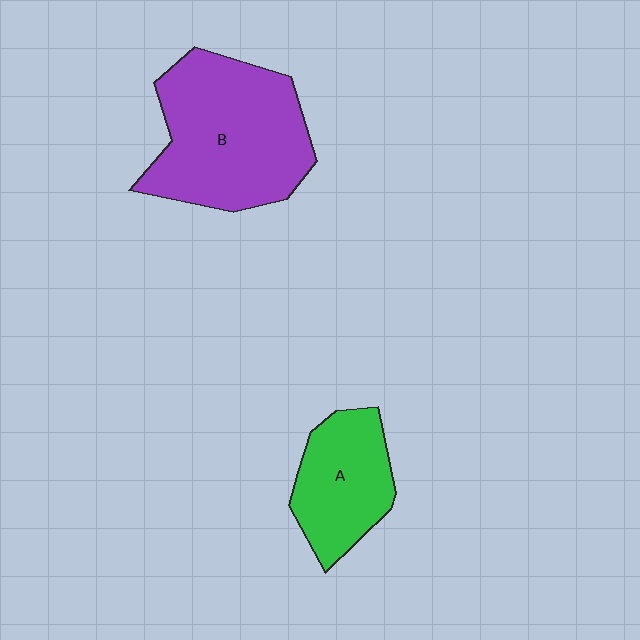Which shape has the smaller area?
Shape A (green).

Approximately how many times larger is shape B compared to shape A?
Approximately 1.8 times.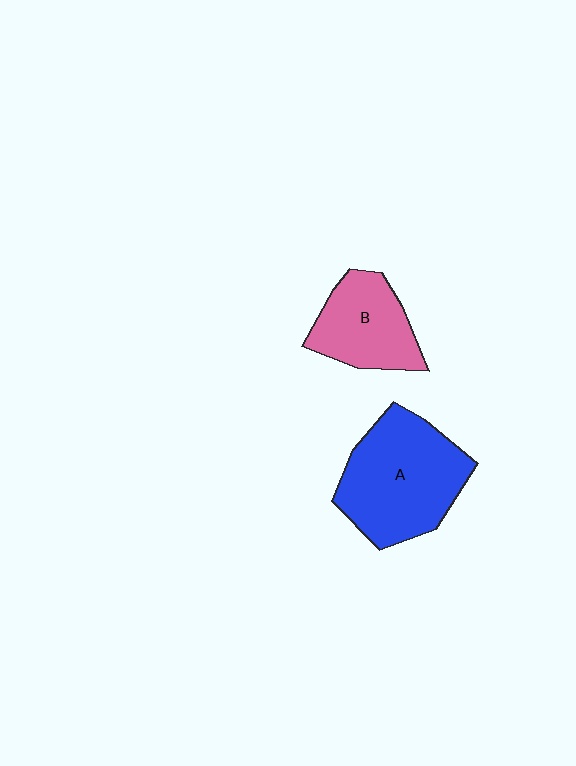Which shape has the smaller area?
Shape B (pink).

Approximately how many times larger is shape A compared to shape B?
Approximately 1.6 times.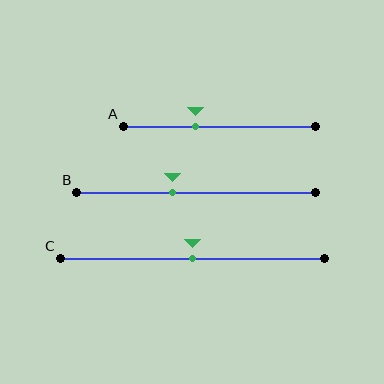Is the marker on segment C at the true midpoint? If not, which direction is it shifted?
Yes, the marker on segment C is at the true midpoint.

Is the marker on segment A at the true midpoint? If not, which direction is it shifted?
No, the marker on segment A is shifted to the left by about 12% of the segment length.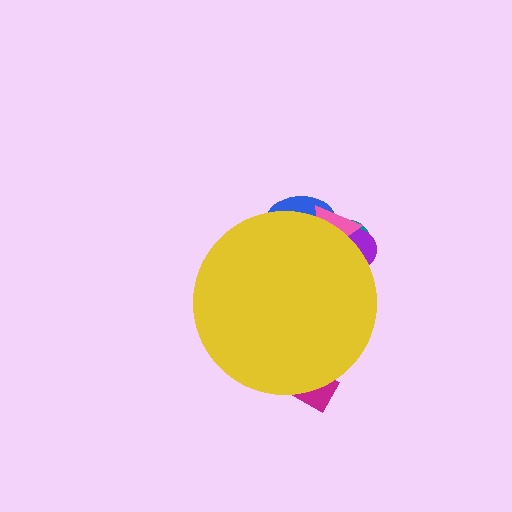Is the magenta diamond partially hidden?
Yes, the magenta diamond is partially hidden behind the yellow circle.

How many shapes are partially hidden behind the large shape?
5 shapes are partially hidden.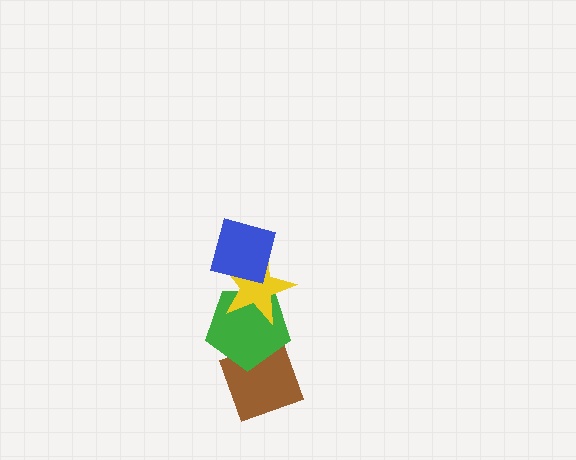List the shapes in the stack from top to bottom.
From top to bottom: the blue square, the yellow star, the green pentagon, the brown diamond.